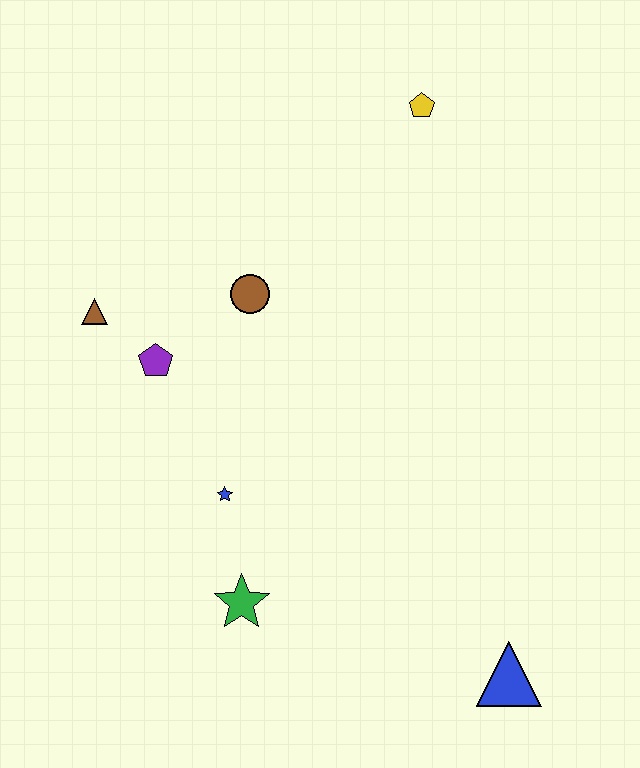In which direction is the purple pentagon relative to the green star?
The purple pentagon is above the green star.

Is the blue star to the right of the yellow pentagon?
No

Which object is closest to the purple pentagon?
The brown triangle is closest to the purple pentagon.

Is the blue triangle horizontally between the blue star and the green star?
No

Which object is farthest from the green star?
The yellow pentagon is farthest from the green star.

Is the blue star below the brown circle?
Yes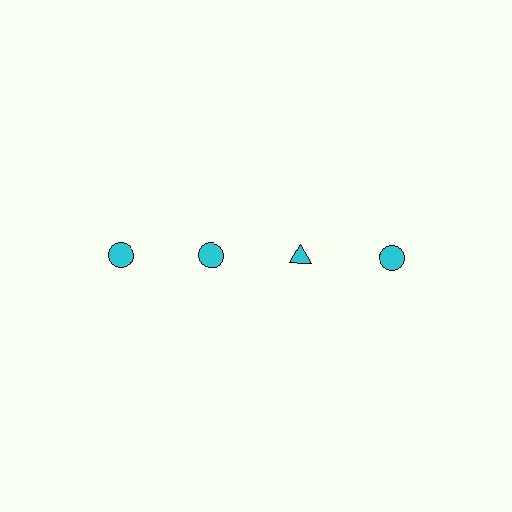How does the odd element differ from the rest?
It has a different shape: triangle instead of circle.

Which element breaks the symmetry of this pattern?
The cyan triangle in the top row, center column breaks the symmetry. All other shapes are cyan circles.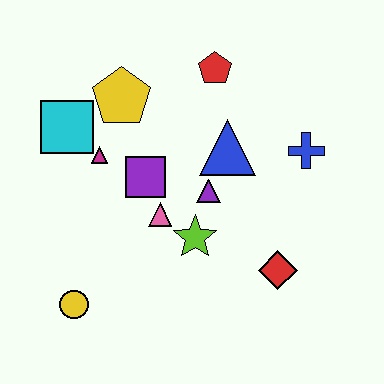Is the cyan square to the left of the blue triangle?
Yes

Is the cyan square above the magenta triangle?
Yes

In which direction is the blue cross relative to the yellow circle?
The blue cross is to the right of the yellow circle.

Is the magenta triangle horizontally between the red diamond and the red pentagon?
No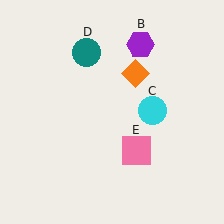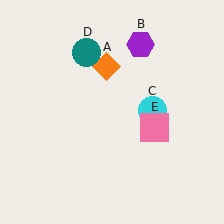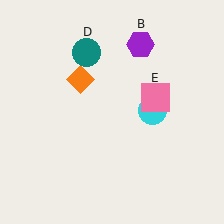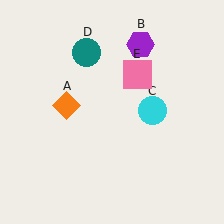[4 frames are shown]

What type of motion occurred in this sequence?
The orange diamond (object A), pink square (object E) rotated counterclockwise around the center of the scene.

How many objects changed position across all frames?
2 objects changed position: orange diamond (object A), pink square (object E).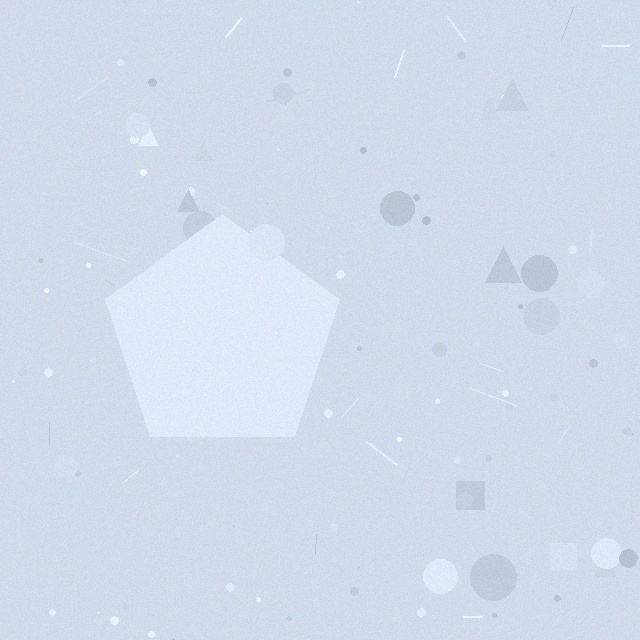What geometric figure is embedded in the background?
A pentagon is embedded in the background.